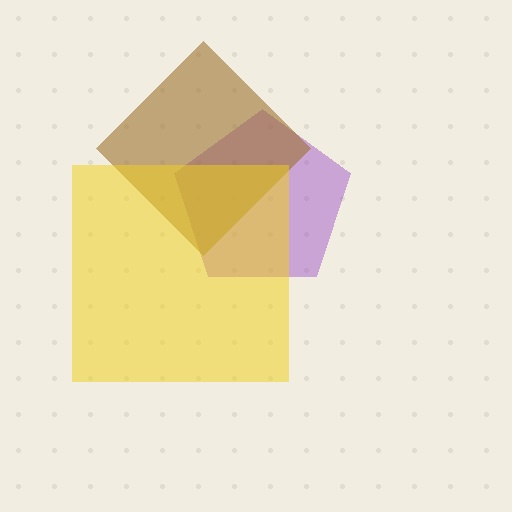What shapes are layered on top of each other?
The layered shapes are: a purple pentagon, a brown diamond, a yellow square.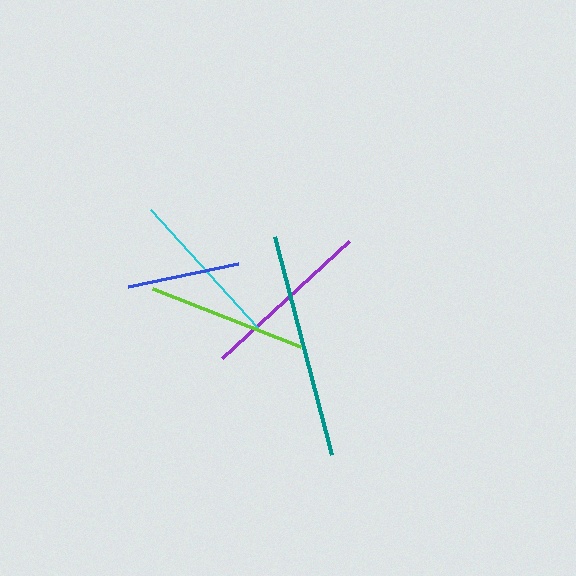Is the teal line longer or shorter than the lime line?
The teal line is longer than the lime line.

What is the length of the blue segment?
The blue segment is approximately 112 pixels long.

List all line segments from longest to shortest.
From longest to shortest: teal, purple, cyan, lime, blue.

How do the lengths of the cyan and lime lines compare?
The cyan and lime lines are approximately the same length.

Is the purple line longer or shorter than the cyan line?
The purple line is longer than the cyan line.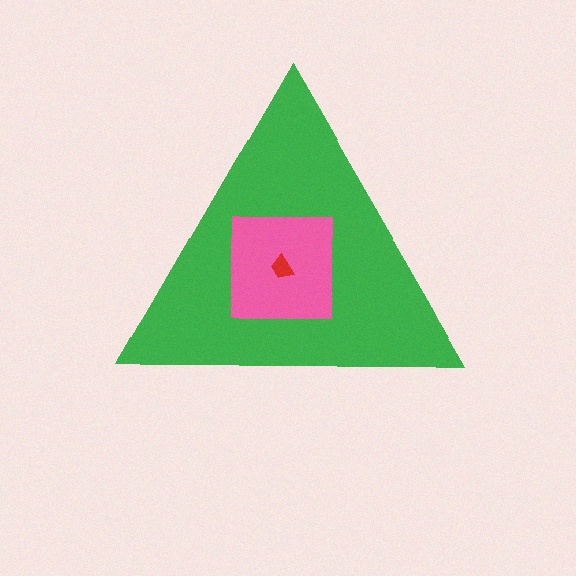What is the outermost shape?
The green triangle.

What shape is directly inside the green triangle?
The pink square.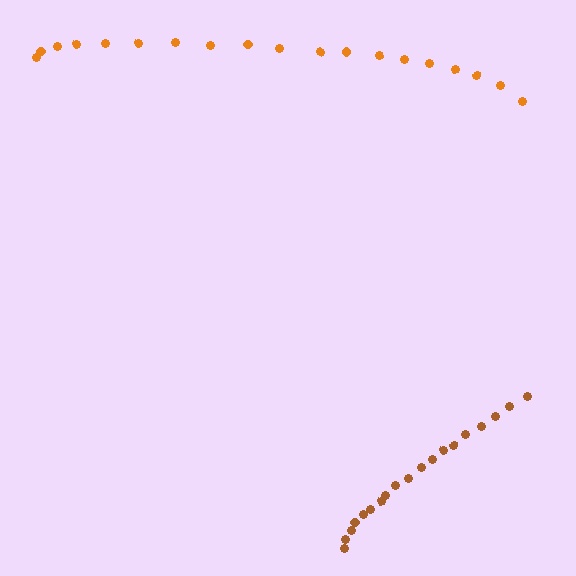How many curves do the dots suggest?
There are 2 distinct paths.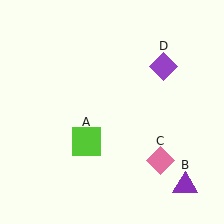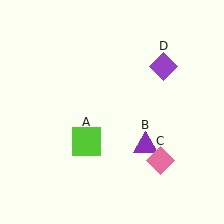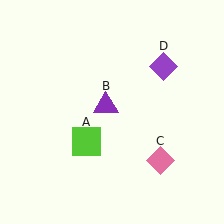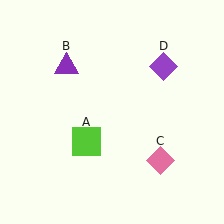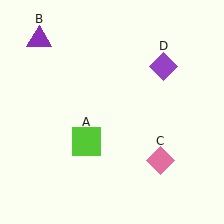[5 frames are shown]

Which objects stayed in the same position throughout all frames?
Lime square (object A) and pink diamond (object C) and purple diamond (object D) remained stationary.